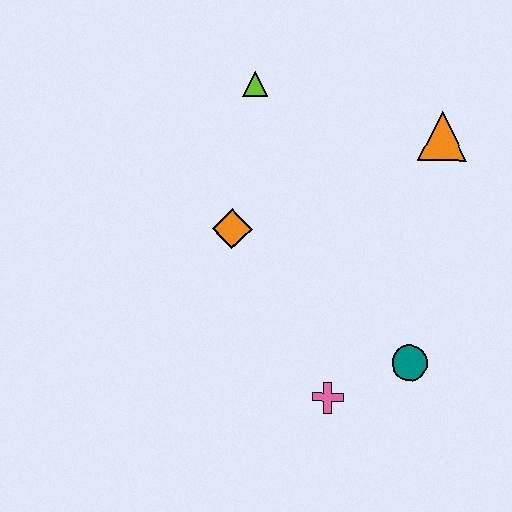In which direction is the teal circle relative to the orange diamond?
The teal circle is to the right of the orange diamond.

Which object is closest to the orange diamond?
The lime triangle is closest to the orange diamond.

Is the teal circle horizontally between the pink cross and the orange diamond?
No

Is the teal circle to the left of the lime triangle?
No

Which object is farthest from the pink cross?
The lime triangle is farthest from the pink cross.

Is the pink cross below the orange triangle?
Yes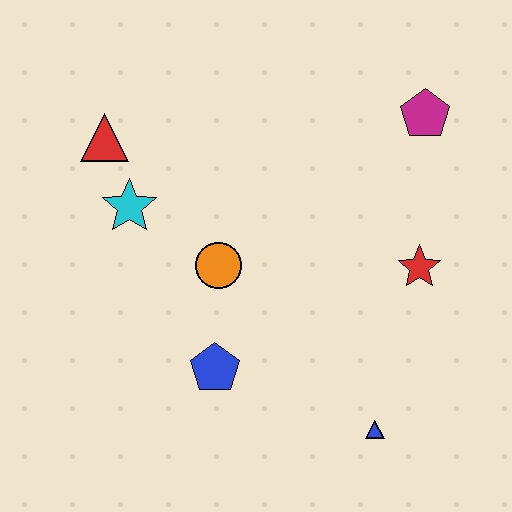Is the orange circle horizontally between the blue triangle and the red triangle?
Yes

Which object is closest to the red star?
The magenta pentagon is closest to the red star.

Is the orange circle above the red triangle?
No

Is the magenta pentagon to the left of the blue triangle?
No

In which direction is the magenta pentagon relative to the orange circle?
The magenta pentagon is to the right of the orange circle.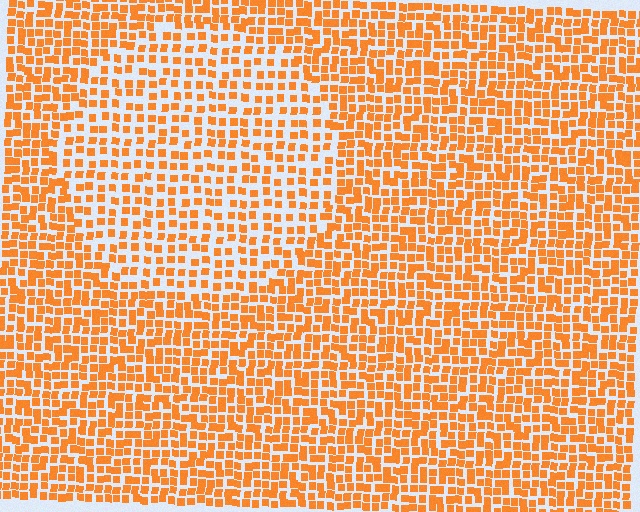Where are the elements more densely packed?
The elements are more densely packed outside the circle boundary.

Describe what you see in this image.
The image contains small orange elements arranged at two different densities. A circle-shaped region is visible where the elements are less densely packed than the surrounding area.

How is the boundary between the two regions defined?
The boundary is defined by a change in element density (approximately 1.6x ratio). All elements are the same color, size, and shape.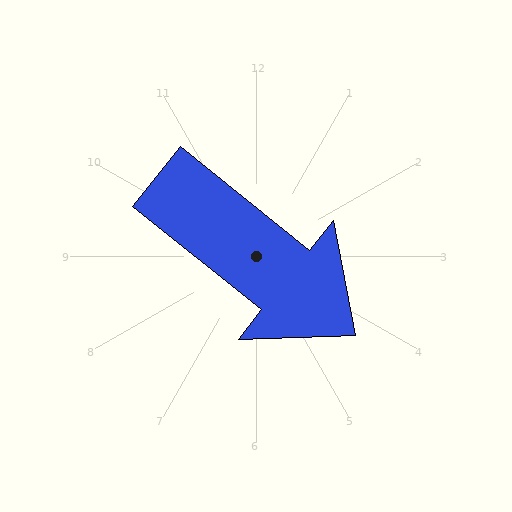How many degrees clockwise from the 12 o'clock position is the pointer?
Approximately 129 degrees.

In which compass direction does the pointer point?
Southeast.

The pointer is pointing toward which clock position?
Roughly 4 o'clock.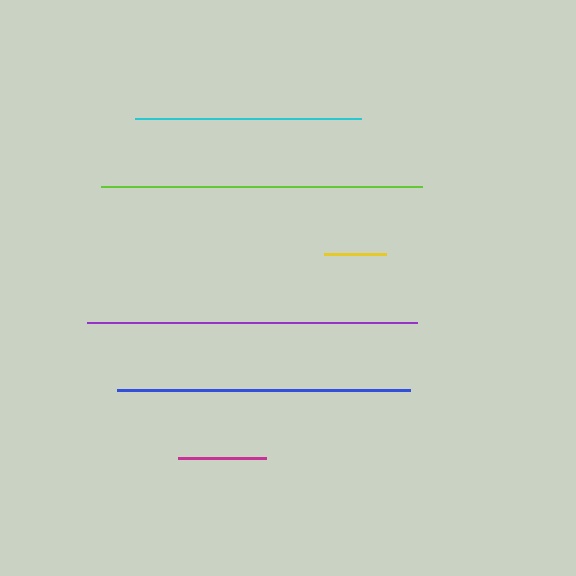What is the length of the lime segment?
The lime segment is approximately 321 pixels long.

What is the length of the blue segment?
The blue segment is approximately 293 pixels long.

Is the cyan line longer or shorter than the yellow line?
The cyan line is longer than the yellow line.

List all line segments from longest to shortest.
From longest to shortest: purple, lime, blue, cyan, magenta, yellow.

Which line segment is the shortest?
The yellow line is the shortest at approximately 62 pixels.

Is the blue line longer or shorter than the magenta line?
The blue line is longer than the magenta line.